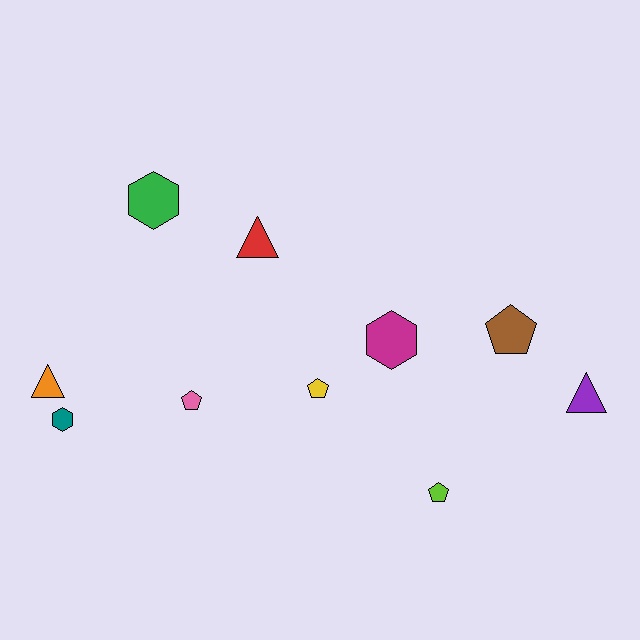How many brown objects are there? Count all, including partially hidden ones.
There is 1 brown object.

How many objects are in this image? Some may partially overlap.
There are 10 objects.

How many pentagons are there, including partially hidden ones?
There are 4 pentagons.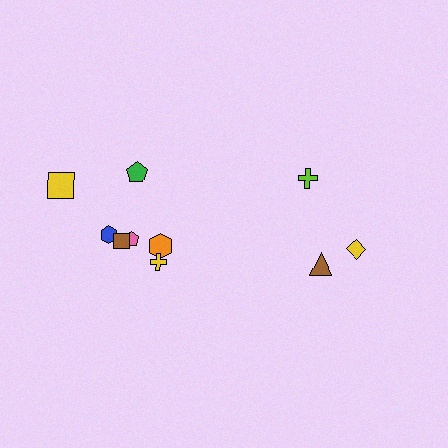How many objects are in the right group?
There are 3 objects.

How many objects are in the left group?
There are 7 objects.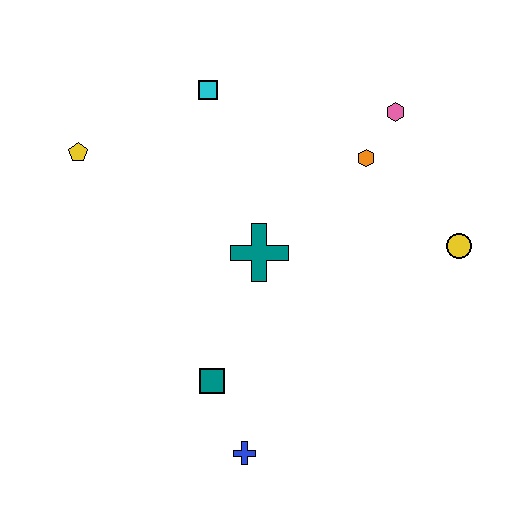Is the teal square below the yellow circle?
Yes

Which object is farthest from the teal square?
The pink hexagon is farthest from the teal square.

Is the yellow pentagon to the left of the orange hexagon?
Yes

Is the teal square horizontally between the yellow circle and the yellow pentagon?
Yes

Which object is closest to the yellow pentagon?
The cyan square is closest to the yellow pentagon.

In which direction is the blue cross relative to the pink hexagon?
The blue cross is below the pink hexagon.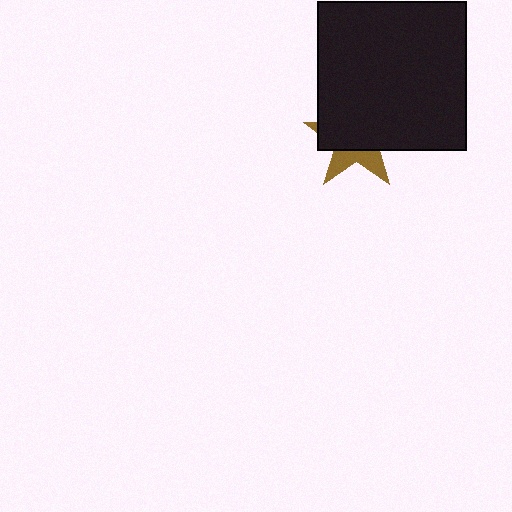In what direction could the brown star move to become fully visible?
The brown star could move down. That would shift it out from behind the black square entirely.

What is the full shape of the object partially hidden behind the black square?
The partially hidden object is a brown star.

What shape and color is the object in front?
The object in front is a black square.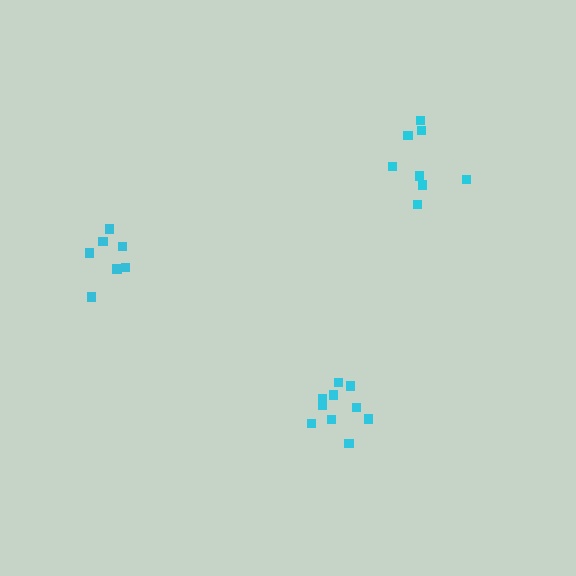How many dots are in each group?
Group 1: 10 dots, Group 2: 8 dots, Group 3: 8 dots (26 total).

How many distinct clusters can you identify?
There are 3 distinct clusters.